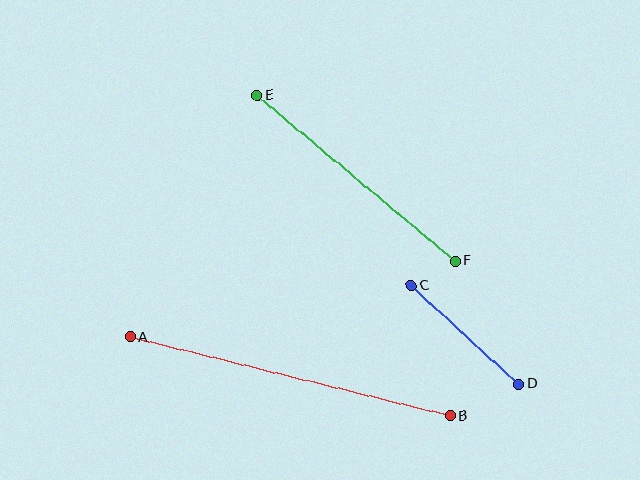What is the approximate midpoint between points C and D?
The midpoint is at approximately (465, 335) pixels.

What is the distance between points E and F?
The distance is approximately 258 pixels.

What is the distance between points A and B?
The distance is approximately 330 pixels.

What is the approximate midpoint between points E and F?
The midpoint is at approximately (356, 178) pixels.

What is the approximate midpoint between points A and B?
The midpoint is at approximately (290, 376) pixels.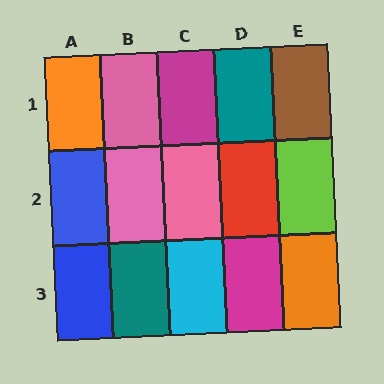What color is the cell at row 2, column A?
Blue.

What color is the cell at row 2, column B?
Pink.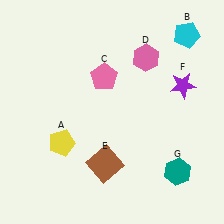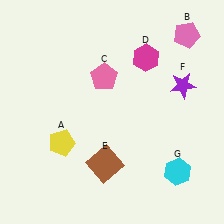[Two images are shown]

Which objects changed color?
B changed from cyan to pink. D changed from pink to magenta. G changed from teal to cyan.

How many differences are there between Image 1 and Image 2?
There are 3 differences between the two images.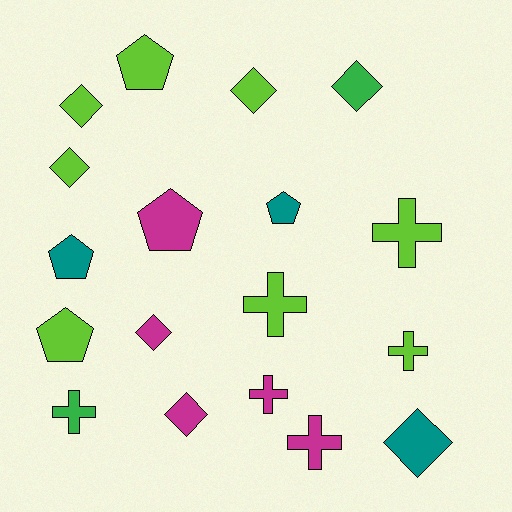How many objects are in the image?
There are 18 objects.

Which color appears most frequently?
Lime, with 8 objects.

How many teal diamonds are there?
There is 1 teal diamond.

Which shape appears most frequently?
Diamond, with 7 objects.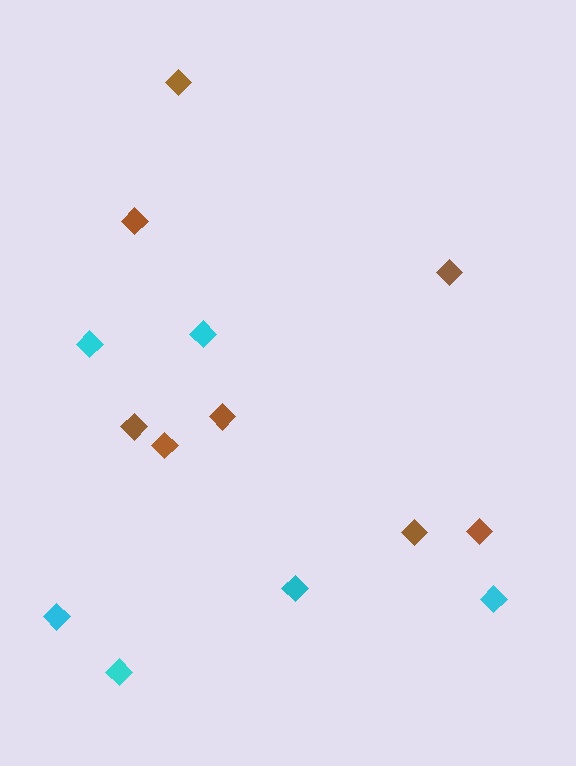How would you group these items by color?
There are 2 groups: one group of cyan diamonds (6) and one group of brown diamonds (8).